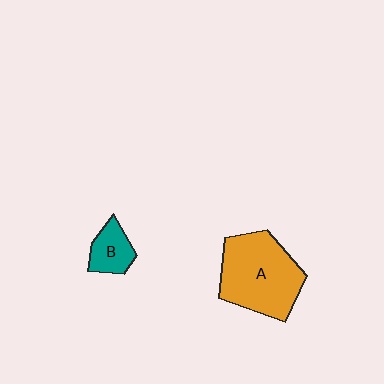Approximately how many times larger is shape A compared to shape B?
Approximately 2.9 times.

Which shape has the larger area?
Shape A (orange).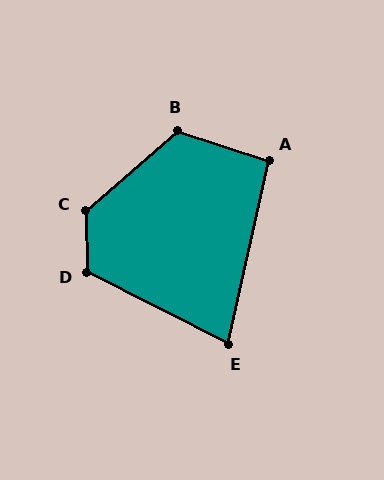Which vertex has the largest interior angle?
C, at approximately 130 degrees.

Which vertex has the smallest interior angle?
E, at approximately 76 degrees.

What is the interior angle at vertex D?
Approximately 118 degrees (obtuse).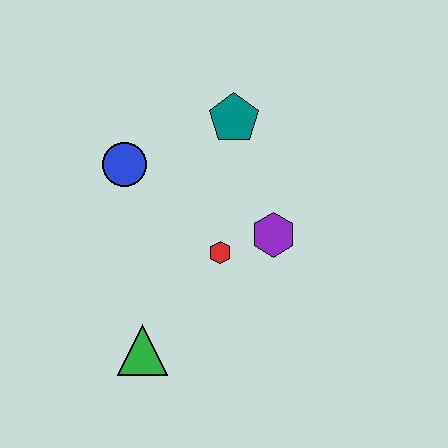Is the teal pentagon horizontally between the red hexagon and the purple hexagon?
Yes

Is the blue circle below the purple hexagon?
No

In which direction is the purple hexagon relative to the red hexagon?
The purple hexagon is to the right of the red hexagon.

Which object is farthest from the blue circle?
The green triangle is farthest from the blue circle.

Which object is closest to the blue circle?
The teal pentagon is closest to the blue circle.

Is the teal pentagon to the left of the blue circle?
No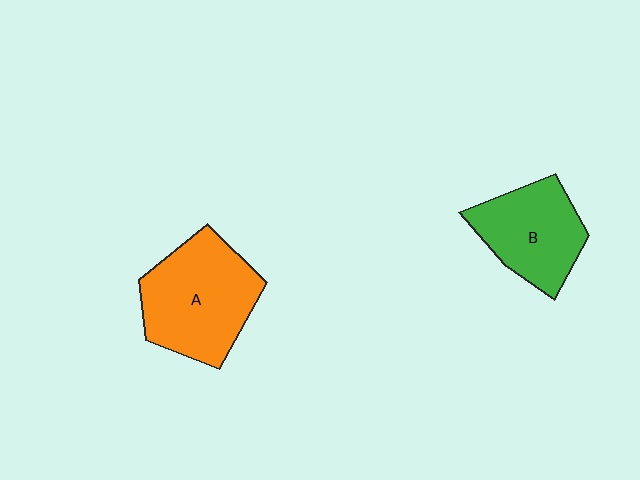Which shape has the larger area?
Shape A (orange).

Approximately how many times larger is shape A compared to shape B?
Approximately 1.3 times.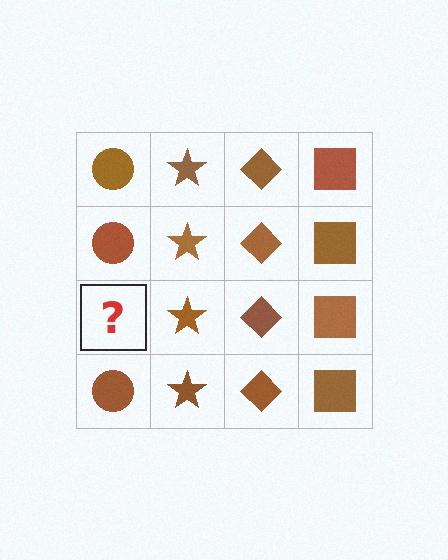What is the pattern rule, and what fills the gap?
The rule is that each column has a consistent shape. The gap should be filled with a brown circle.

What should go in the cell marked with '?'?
The missing cell should contain a brown circle.